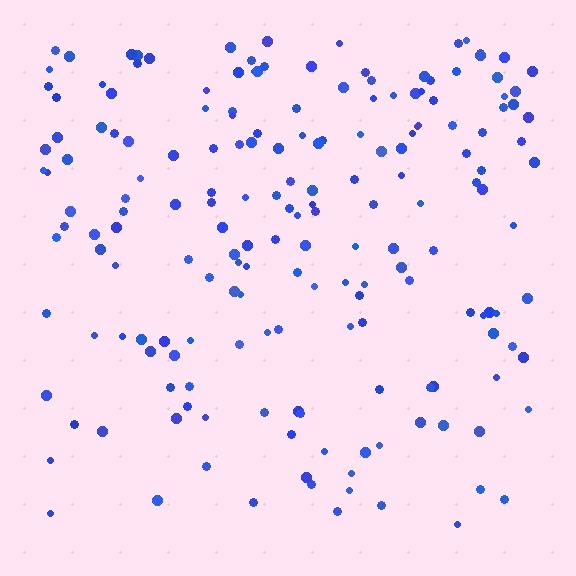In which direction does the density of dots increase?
From bottom to top, with the top side densest.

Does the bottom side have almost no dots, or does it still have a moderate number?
Still a moderate number, just noticeably fewer than the top.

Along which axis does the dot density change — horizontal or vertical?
Vertical.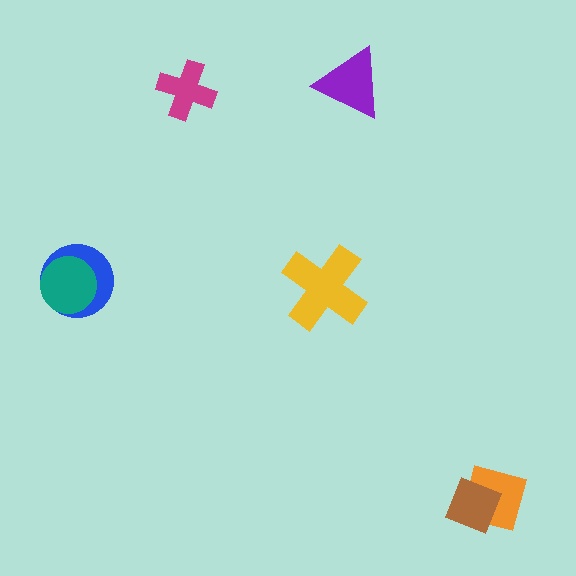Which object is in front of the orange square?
The brown diamond is in front of the orange square.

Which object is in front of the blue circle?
The teal circle is in front of the blue circle.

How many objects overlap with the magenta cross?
0 objects overlap with the magenta cross.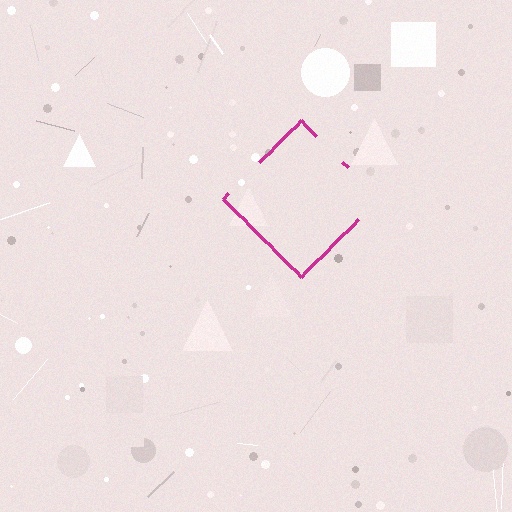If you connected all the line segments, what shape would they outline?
They would outline a diamond.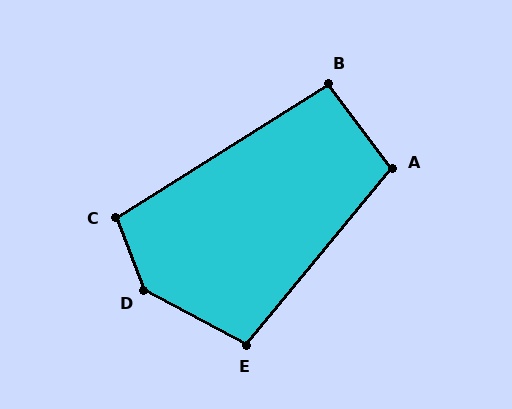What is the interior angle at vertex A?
Approximately 103 degrees (obtuse).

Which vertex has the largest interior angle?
D, at approximately 140 degrees.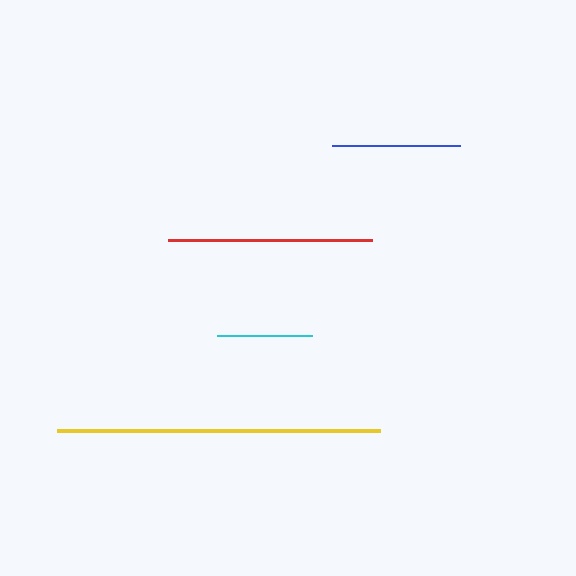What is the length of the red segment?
The red segment is approximately 204 pixels long.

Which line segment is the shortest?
The cyan line is the shortest at approximately 95 pixels.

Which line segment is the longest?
The yellow line is the longest at approximately 323 pixels.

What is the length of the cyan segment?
The cyan segment is approximately 95 pixels long.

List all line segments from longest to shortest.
From longest to shortest: yellow, red, blue, cyan.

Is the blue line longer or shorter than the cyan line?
The blue line is longer than the cyan line.